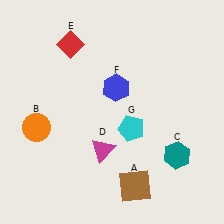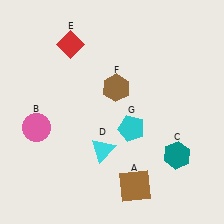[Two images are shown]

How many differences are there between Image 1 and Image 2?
There are 3 differences between the two images.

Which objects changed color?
B changed from orange to pink. D changed from magenta to cyan. F changed from blue to brown.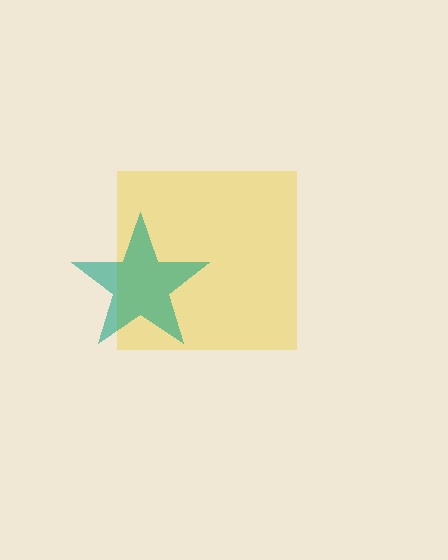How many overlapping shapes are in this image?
There are 2 overlapping shapes in the image.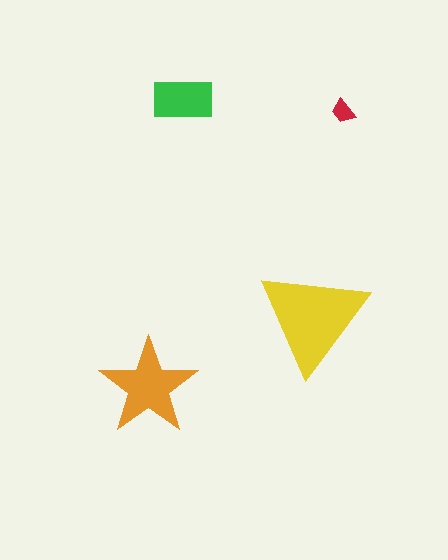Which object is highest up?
The green rectangle is topmost.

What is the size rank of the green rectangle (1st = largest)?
3rd.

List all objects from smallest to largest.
The red trapezoid, the green rectangle, the orange star, the yellow triangle.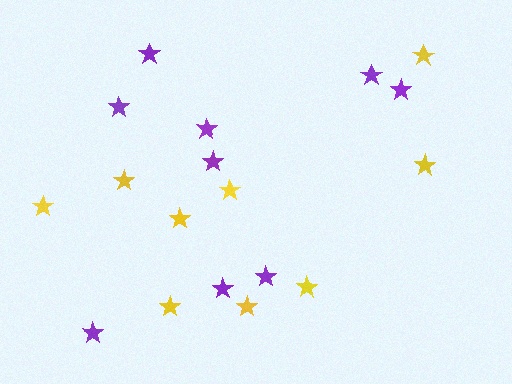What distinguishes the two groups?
There are 2 groups: one group of yellow stars (9) and one group of purple stars (9).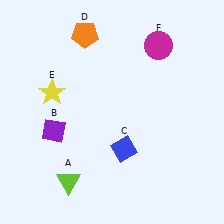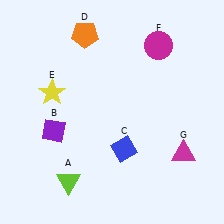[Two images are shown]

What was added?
A magenta triangle (G) was added in Image 2.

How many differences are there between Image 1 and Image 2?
There is 1 difference between the two images.